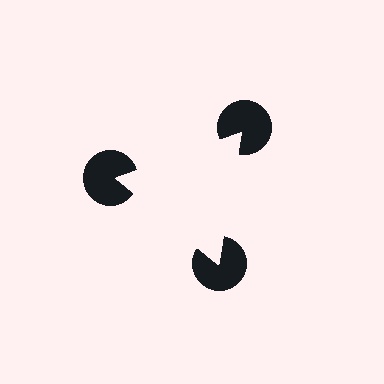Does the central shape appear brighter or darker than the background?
It typically appears slightly brighter than the background, even though no actual brightness change is drawn.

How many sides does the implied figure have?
3 sides.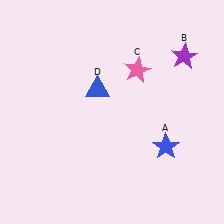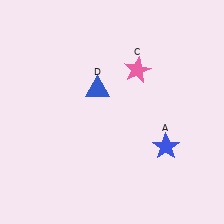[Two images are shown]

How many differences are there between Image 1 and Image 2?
There is 1 difference between the two images.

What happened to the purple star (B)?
The purple star (B) was removed in Image 2. It was in the top-right area of Image 1.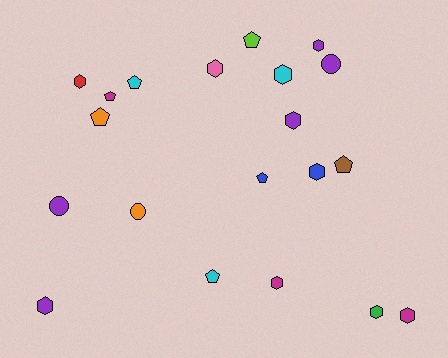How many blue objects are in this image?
There are 2 blue objects.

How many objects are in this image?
There are 20 objects.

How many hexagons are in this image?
There are 10 hexagons.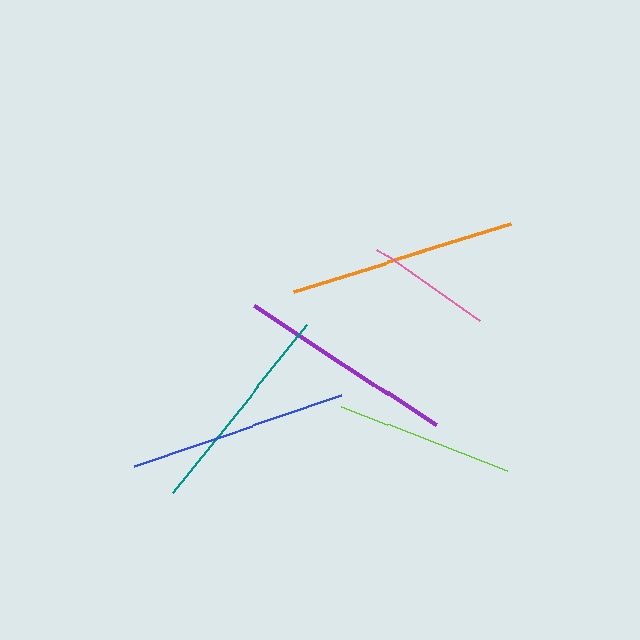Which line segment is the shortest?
The pink line is the shortest at approximately 125 pixels.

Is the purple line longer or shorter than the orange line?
The orange line is longer than the purple line.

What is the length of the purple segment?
The purple segment is approximately 218 pixels long.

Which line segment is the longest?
The orange line is the longest at approximately 228 pixels.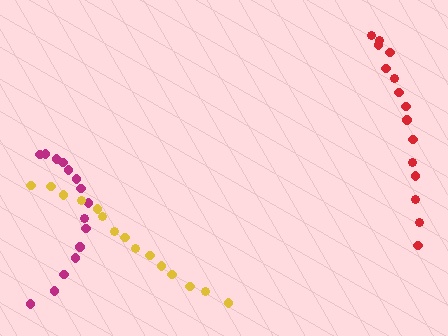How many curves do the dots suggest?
There are 3 distinct paths.